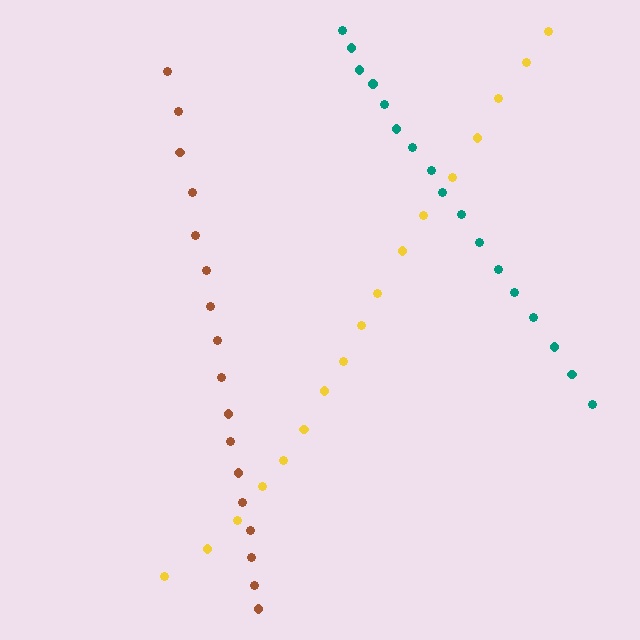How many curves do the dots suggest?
There are 3 distinct paths.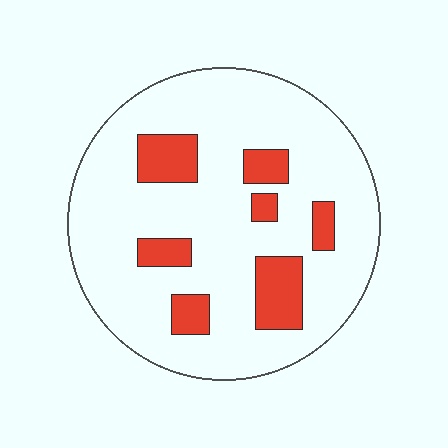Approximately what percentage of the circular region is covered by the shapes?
Approximately 15%.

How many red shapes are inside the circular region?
7.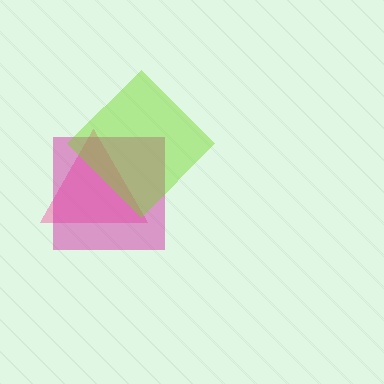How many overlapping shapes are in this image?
There are 3 overlapping shapes in the image.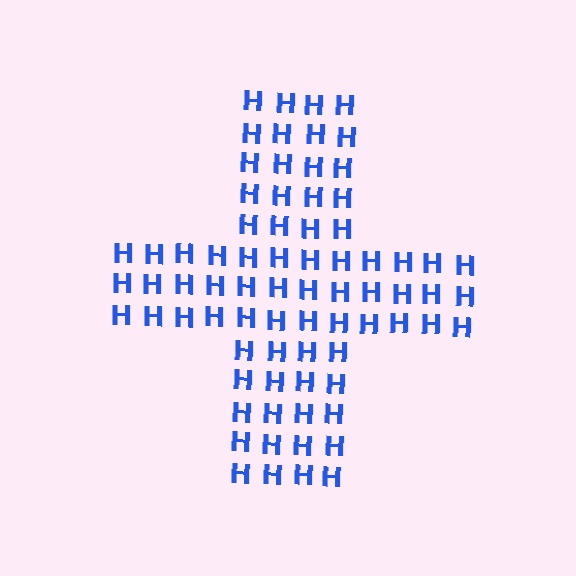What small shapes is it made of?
It is made of small letter H's.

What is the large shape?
The large shape is a cross.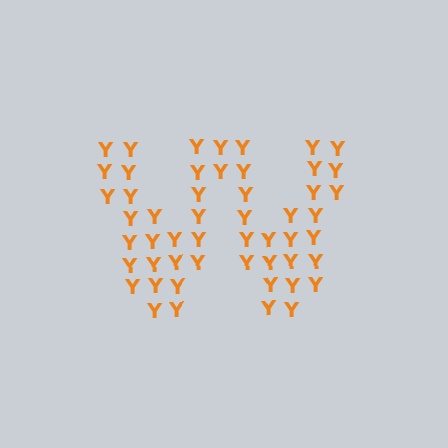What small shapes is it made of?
It is made of small letter Y's.